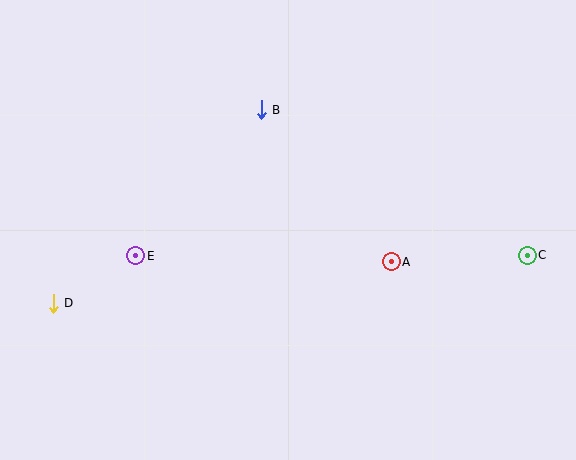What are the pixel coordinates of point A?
Point A is at (391, 262).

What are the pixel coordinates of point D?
Point D is at (53, 303).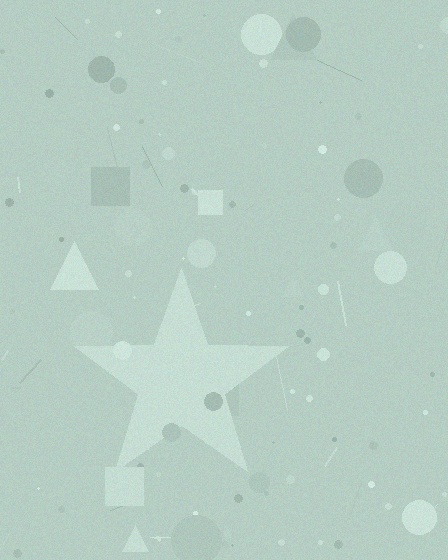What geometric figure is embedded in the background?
A star is embedded in the background.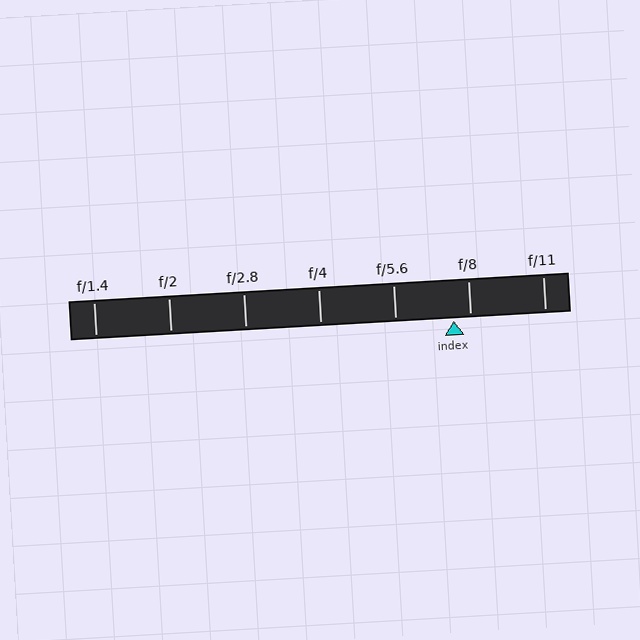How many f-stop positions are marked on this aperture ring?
There are 7 f-stop positions marked.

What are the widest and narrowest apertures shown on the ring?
The widest aperture shown is f/1.4 and the narrowest is f/11.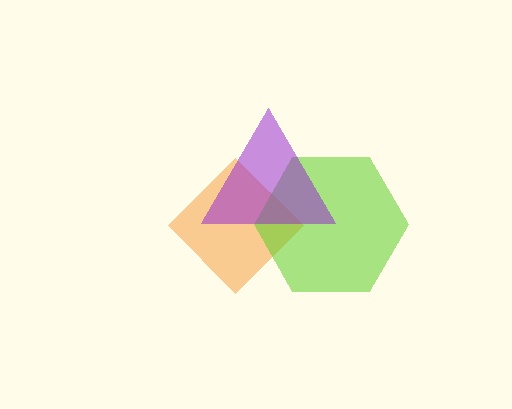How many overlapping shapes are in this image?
There are 3 overlapping shapes in the image.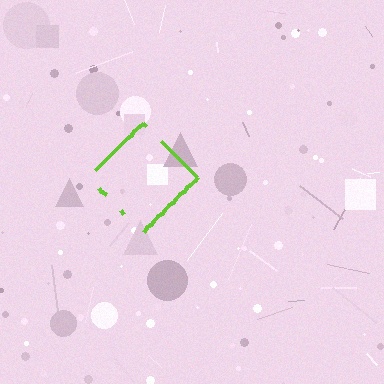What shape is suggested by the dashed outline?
The dashed outline suggests a diamond.